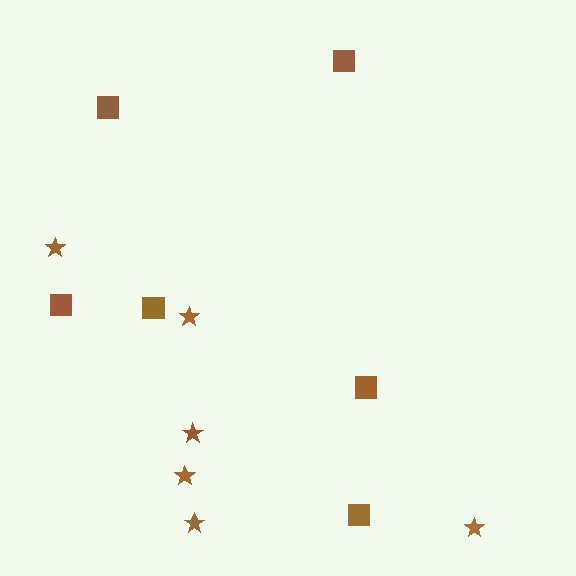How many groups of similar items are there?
There are 2 groups: one group of stars (6) and one group of squares (6).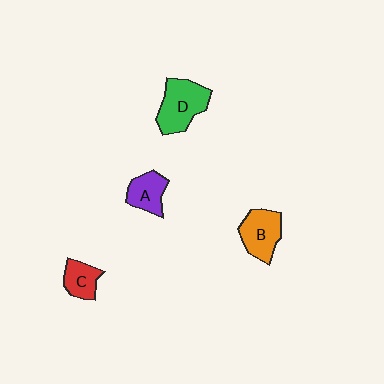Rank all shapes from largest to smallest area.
From largest to smallest: D (green), B (orange), A (purple), C (red).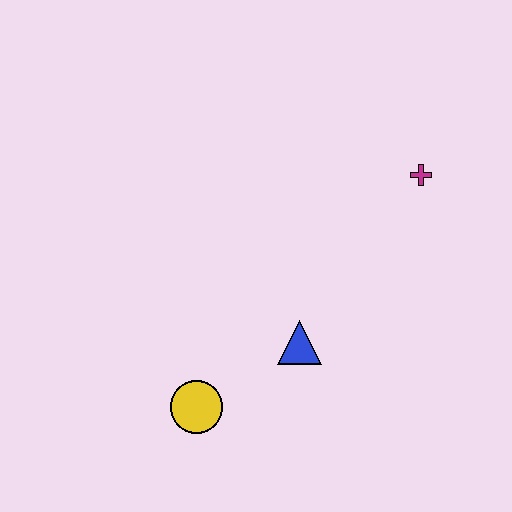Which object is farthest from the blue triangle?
The magenta cross is farthest from the blue triangle.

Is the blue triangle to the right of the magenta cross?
No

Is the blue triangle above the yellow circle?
Yes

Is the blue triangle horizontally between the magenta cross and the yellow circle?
Yes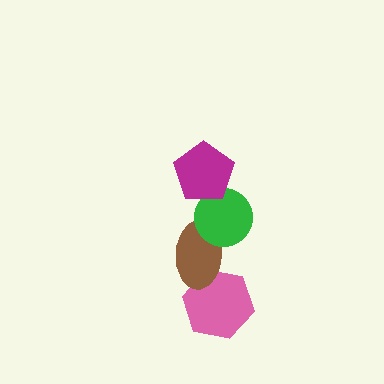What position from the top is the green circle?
The green circle is 2nd from the top.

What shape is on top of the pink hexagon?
The brown ellipse is on top of the pink hexagon.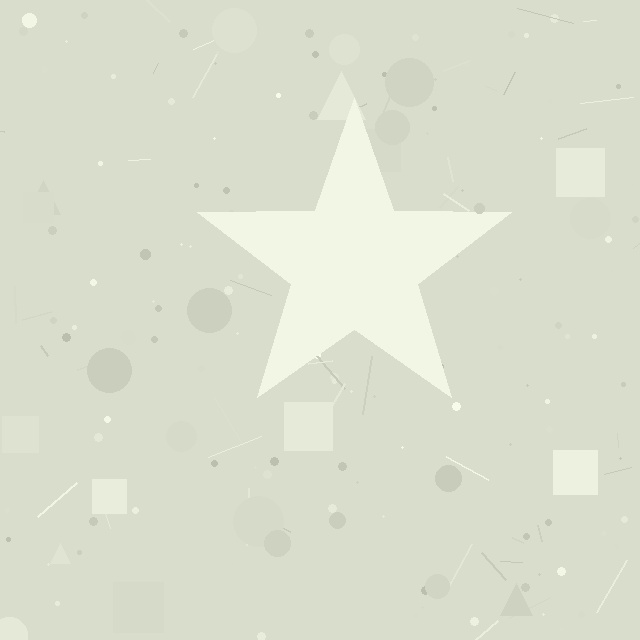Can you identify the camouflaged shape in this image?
The camouflaged shape is a star.